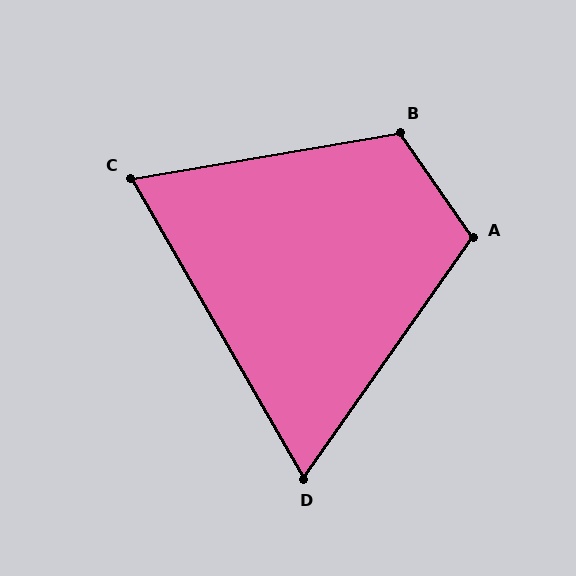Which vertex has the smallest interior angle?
D, at approximately 65 degrees.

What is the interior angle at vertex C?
Approximately 70 degrees (acute).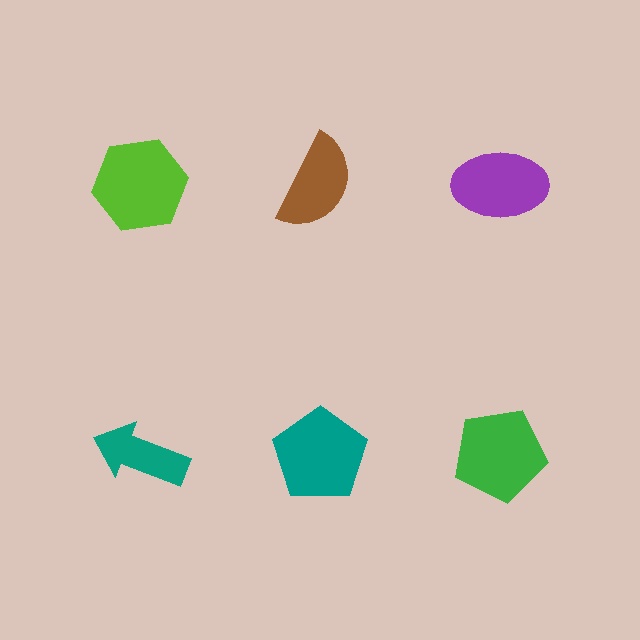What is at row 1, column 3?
A purple ellipse.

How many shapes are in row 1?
3 shapes.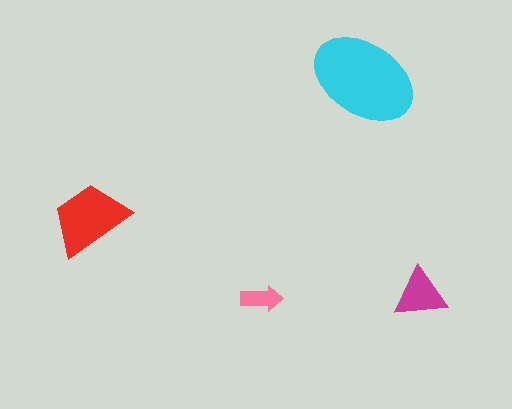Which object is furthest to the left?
The red trapezoid is leftmost.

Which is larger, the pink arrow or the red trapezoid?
The red trapezoid.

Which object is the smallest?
The pink arrow.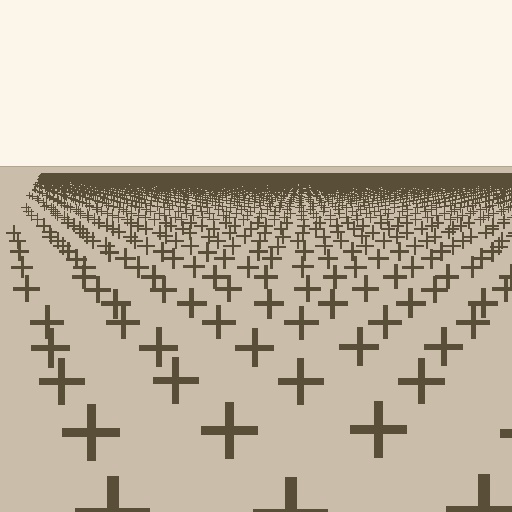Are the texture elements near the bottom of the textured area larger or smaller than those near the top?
Larger. Near the bottom, elements are closer to the viewer and appear at a bigger on-screen size.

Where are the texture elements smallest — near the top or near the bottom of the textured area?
Near the top.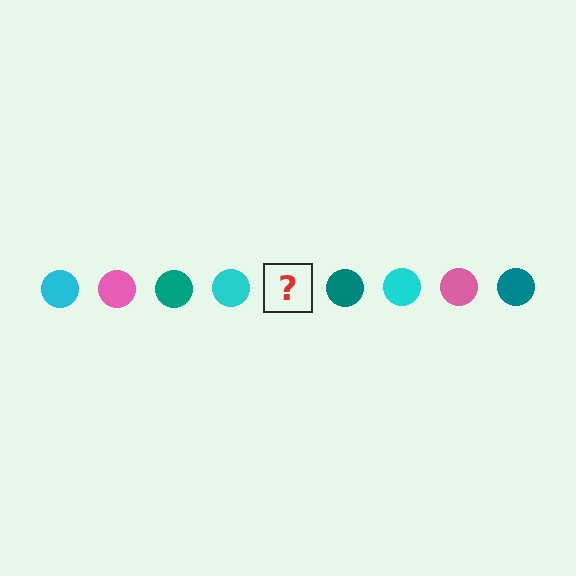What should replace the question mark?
The question mark should be replaced with a pink circle.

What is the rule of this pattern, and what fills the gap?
The rule is that the pattern cycles through cyan, pink, teal circles. The gap should be filled with a pink circle.